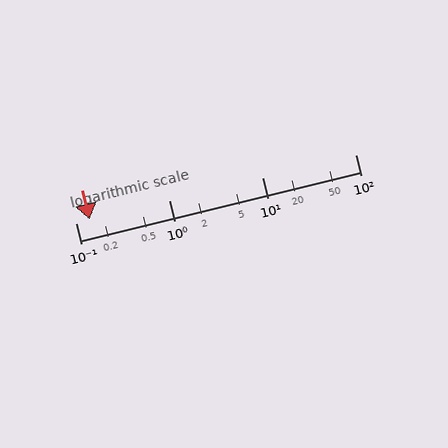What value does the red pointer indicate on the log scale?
The pointer indicates approximately 0.14.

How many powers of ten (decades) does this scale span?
The scale spans 3 decades, from 0.1 to 100.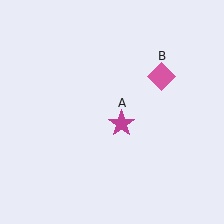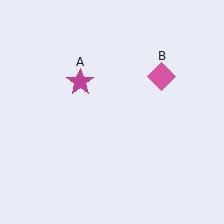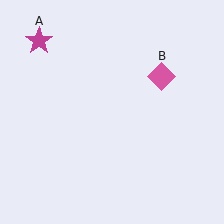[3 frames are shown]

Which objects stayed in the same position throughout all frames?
Pink diamond (object B) remained stationary.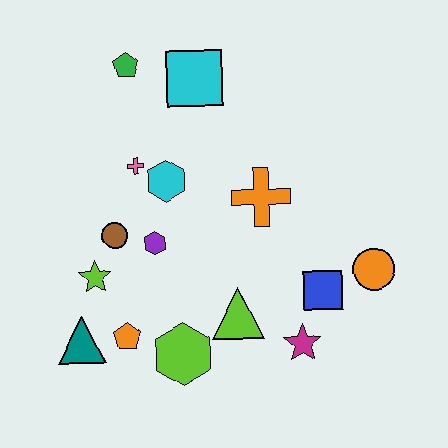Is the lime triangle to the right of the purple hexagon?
Yes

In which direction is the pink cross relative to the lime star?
The pink cross is above the lime star.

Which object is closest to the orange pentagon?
The teal triangle is closest to the orange pentagon.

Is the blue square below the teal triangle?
No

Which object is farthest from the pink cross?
The orange circle is farthest from the pink cross.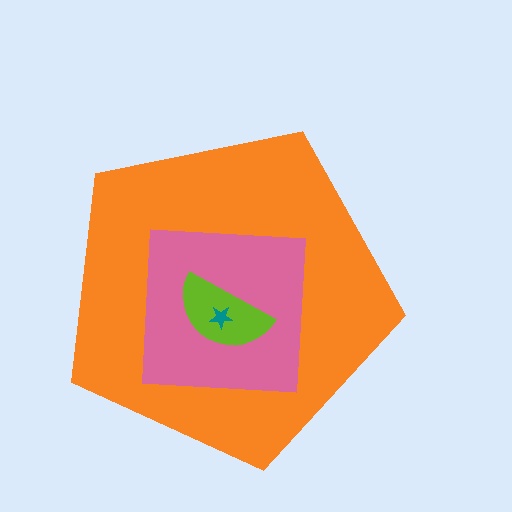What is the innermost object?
The teal star.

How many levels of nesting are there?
4.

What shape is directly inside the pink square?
The lime semicircle.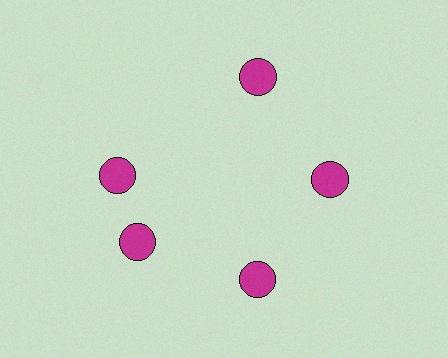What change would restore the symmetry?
The symmetry would be restored by rotating it back into even spacing with its neighbors so that all 5 circles sit at equal angles and equal distance from the center.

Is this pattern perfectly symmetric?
No. The 5 magenta circles are arranged in a ring, but one element near the 10 o'clock position is rotated out of alignment along the ring, breaking the 5-fold rotational symmetry.